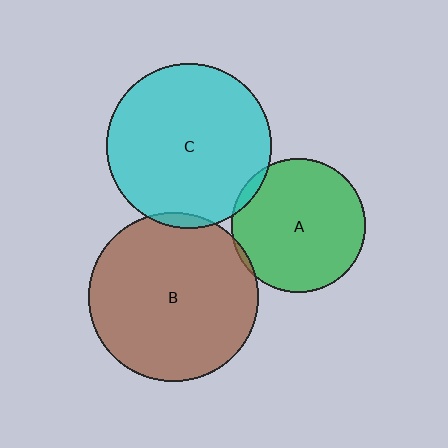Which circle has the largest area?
Circle B (brown).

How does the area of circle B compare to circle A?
Approximately 1.6 times.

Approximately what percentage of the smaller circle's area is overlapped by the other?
Approximately 5%.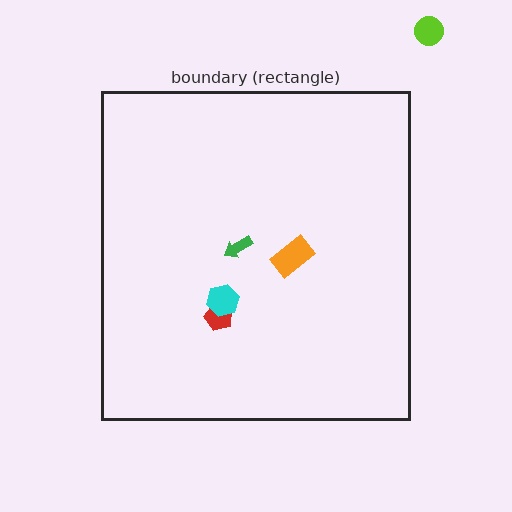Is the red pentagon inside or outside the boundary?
Inside.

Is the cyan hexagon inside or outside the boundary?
Inside.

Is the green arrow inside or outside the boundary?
Inside.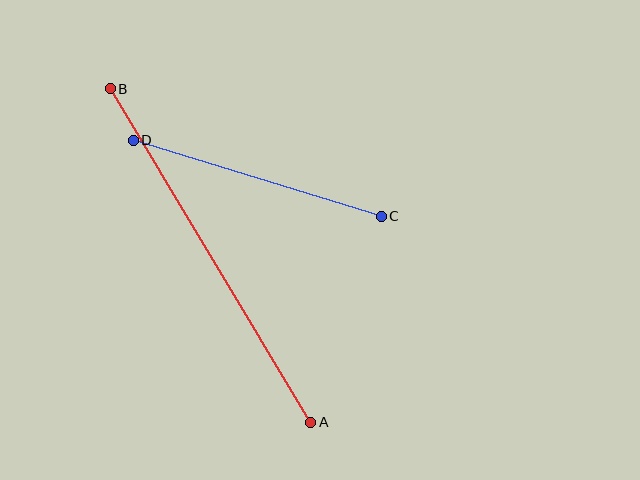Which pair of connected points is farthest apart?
Points A and B are farthest apart.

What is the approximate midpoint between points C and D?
The midpoint is at approximately (257, 178) pixels.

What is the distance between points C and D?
The distance is approximately 260 pixels.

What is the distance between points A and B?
The distance is approximately 390 pixels.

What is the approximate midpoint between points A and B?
The midpoint is at approximately (210, 256) pixels.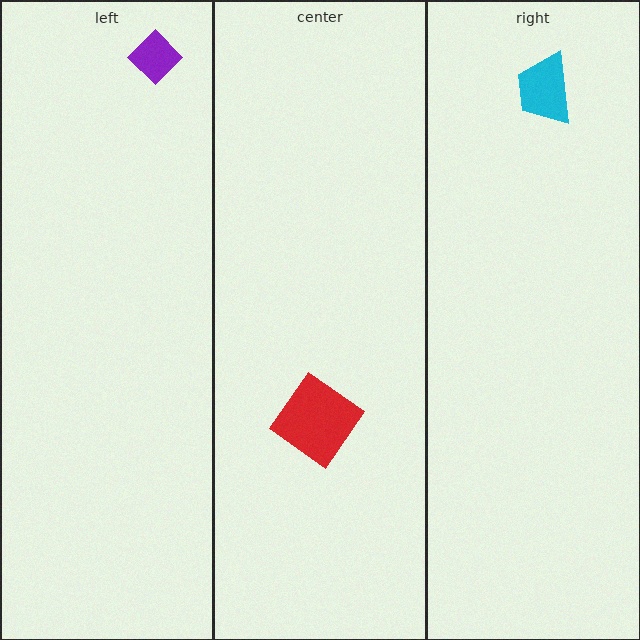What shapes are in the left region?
The purple diamond.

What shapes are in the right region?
The cyan trapezoid.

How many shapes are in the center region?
1.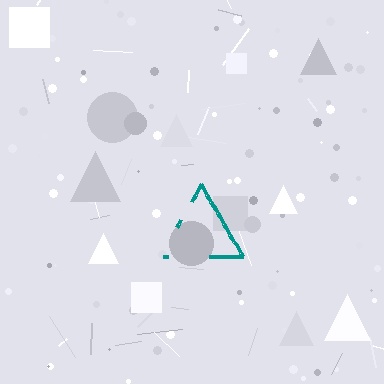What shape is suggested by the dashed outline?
The dashed outline suggests a triangle.